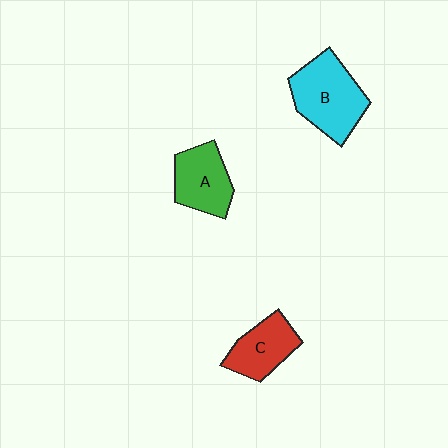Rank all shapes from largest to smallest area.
From largest to smallest: B (cyan), A (green), C (red).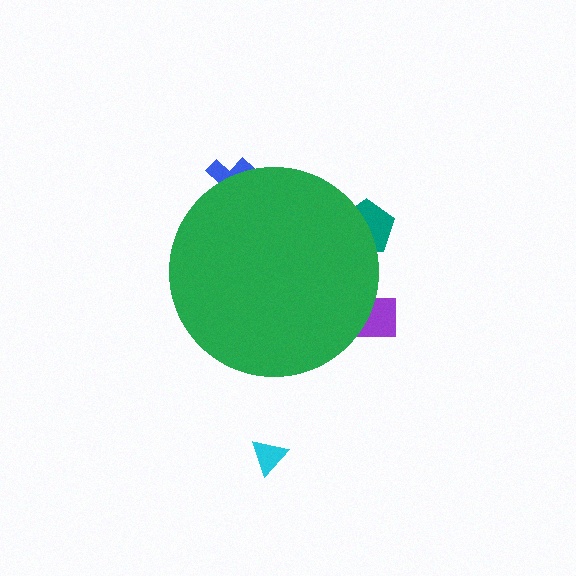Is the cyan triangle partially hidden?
No, the cyan triangle is fully visible.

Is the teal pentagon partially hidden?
Yes, the teal pentagon is partially hidden behind the green circle.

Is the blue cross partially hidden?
Yes, the blue cross is partially hidden behind the green circle.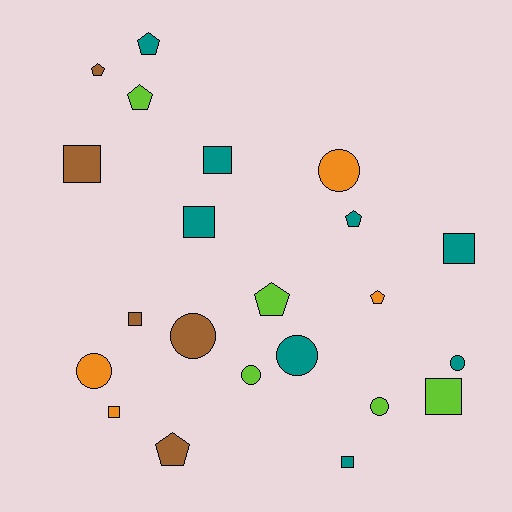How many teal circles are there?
There are 2 teal circles.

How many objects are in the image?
There are 22 objects.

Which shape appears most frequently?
Square, with 8 objects.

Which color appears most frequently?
Teal, with 8 objects.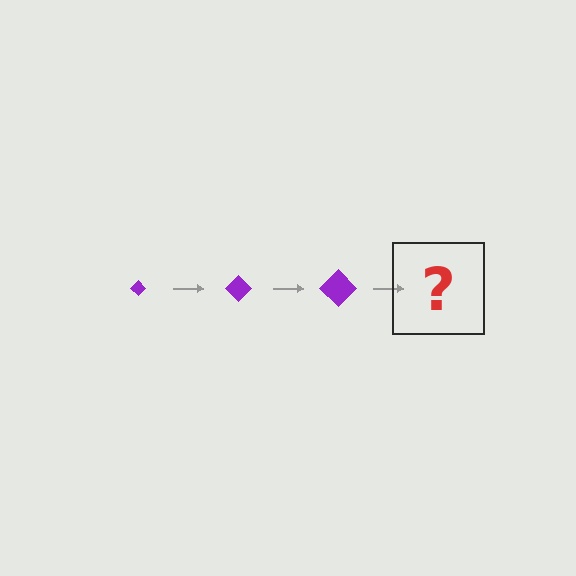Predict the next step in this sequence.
The next step is a purple diamond, larger than the previous one.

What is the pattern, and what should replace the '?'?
The pattern is that the diamond gets progressively larger each step. The '?' should be a purple diamond, larger than the previous one.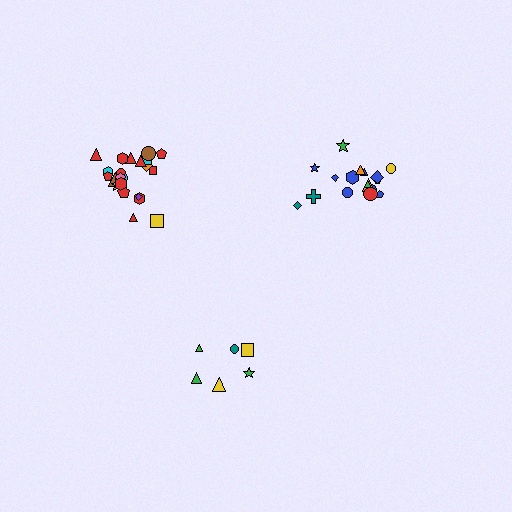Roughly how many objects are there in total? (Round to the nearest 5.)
Roughly 45 objects in total.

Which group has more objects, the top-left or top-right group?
The top-left group.